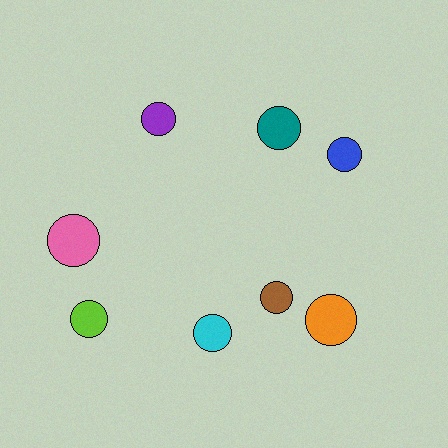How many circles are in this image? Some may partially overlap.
There are 8 circles.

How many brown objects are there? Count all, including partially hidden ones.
There is 1 brown object.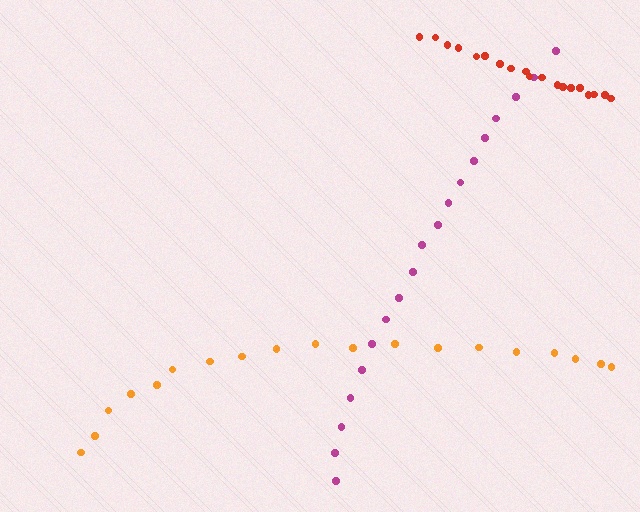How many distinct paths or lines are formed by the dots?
There are 3 distinct paths.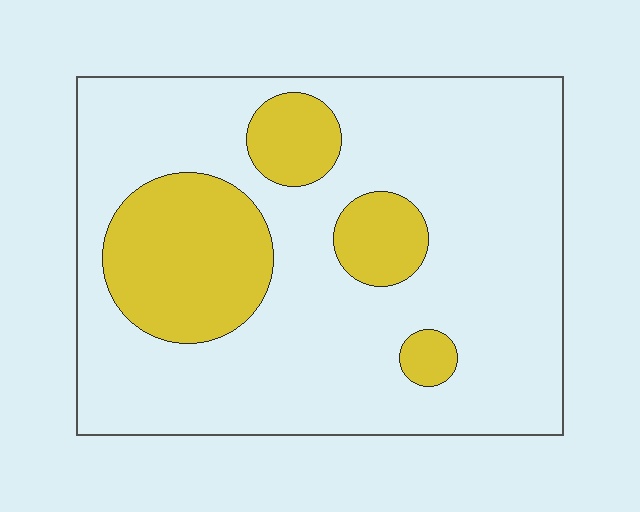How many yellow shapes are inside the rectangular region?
4.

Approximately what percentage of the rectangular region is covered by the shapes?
Approximately 25%.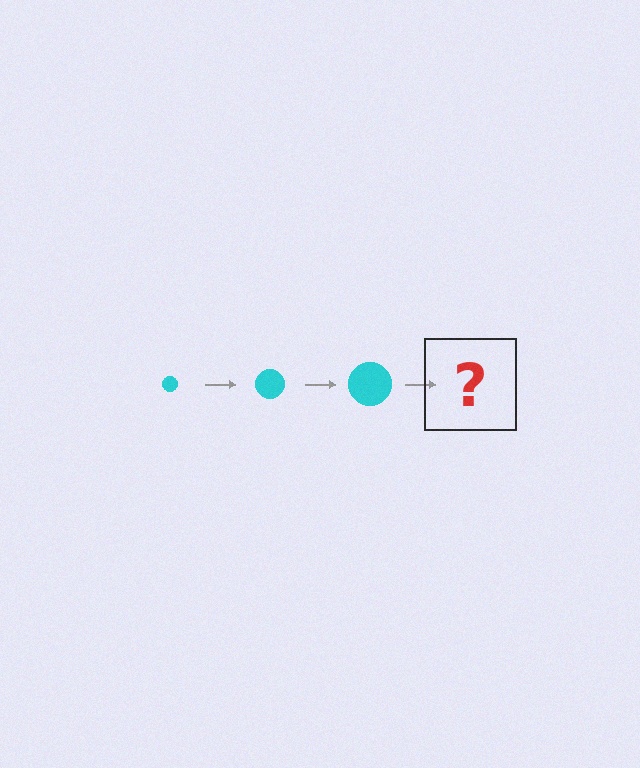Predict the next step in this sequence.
The next step is a cyan circle, larger than the previous one.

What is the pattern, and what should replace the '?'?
The pattern is that the circle gets progressively larger each step. The '?' should be a cyan circle, larger than the previous one.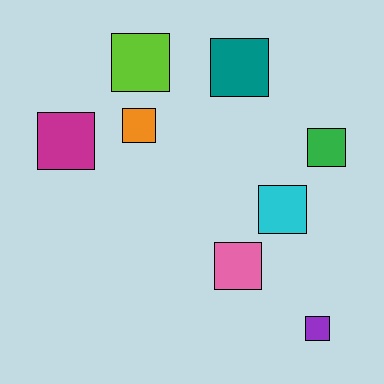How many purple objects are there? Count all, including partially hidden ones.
There is 1 purple object.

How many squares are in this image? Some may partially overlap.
There are 8 squares.